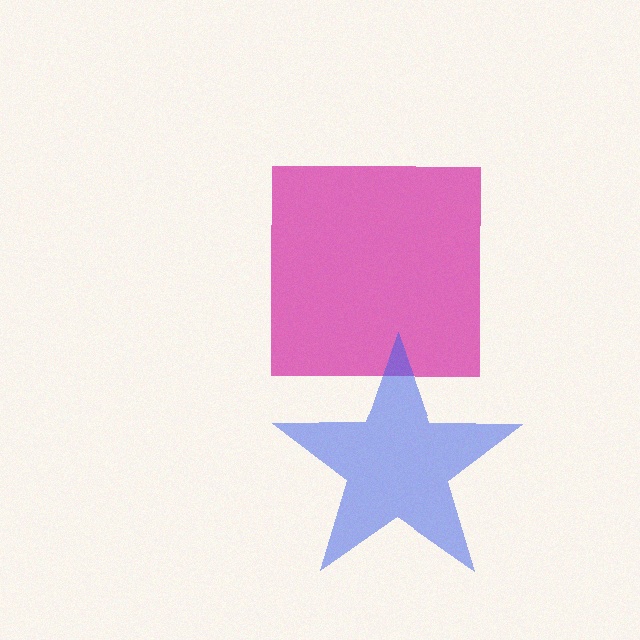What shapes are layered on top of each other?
The layered shapes are: a magenta square, a blue star.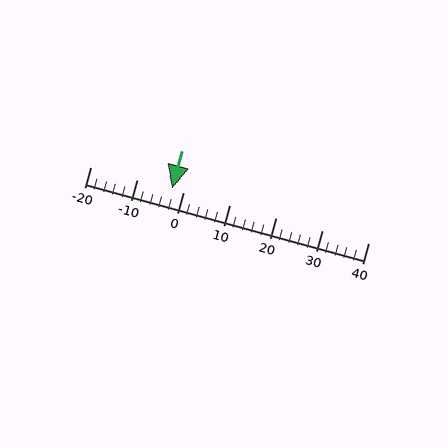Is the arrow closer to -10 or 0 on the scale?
The arrow is closer to 0.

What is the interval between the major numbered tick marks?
The major tick marks are spaced 10 units apart.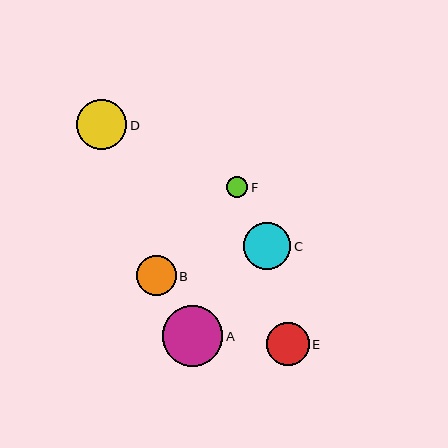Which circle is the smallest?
Circle F is the smallest with a size of approximately 21 pixels.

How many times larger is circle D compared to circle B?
Circle D is approximately 1.3 times the size of circle B.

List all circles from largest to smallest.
From largest to smallest: A, D, C, E, B, F.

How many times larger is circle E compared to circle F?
Circle E is approximately 2.1 times the size of circle F.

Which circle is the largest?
Circle A is the largest with a size of approximately 61 pixels.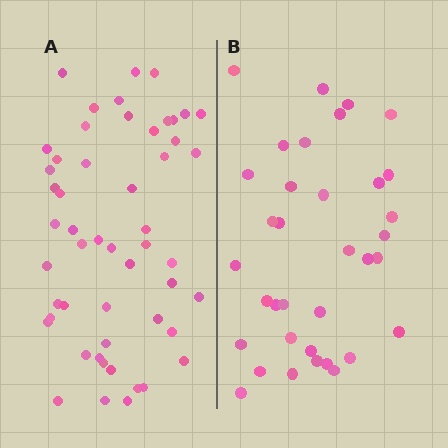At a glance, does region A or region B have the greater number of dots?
Region A (the left region) has more dots.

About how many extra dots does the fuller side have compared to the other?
Region A has approximately 15 more dots than region B.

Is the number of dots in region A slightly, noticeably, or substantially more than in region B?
Region A has substantially more. The ratio is roughly 1.5 to 1.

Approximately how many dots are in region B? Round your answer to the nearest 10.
About 40 dots. (The exact count is 35, which rounds to 40.)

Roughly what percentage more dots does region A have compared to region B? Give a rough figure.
About 50% more.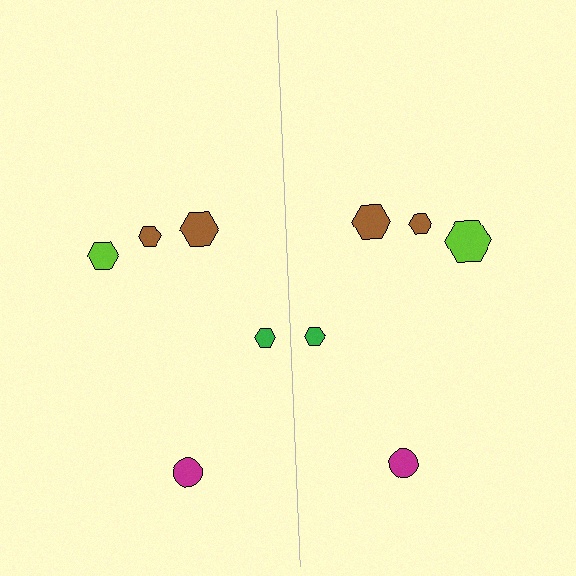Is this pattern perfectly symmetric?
No, the pattern is not perfectly symmetric. The lime hexagon on the right side has a different size than its mirror counterpart.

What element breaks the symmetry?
The lime hexagon on the right side has a different size than its mirror counterpart.